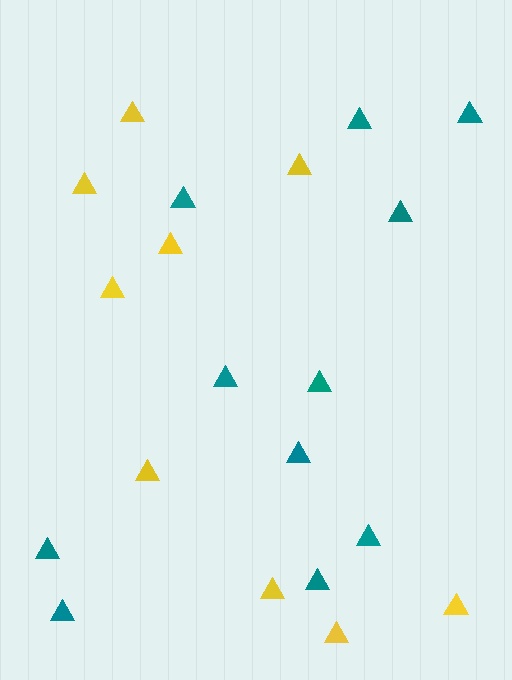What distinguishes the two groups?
There are 2 groups: one group of teal triangles (11) and one group of yellow triangles (9).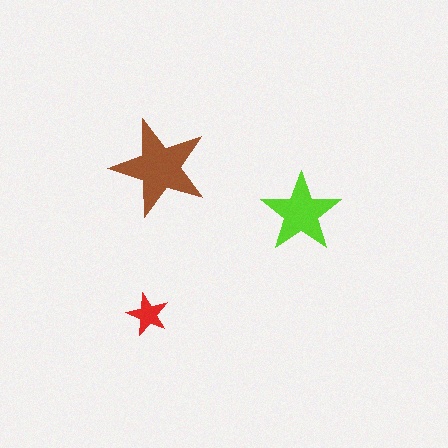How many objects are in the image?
There are 3 objects in the image.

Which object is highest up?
The brown star is topmost.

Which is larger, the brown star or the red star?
The brown one.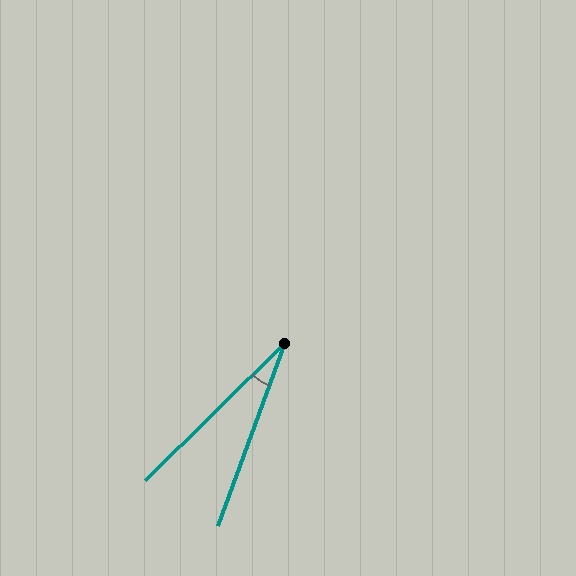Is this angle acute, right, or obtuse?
It is acute.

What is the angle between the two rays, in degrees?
Approximately 25 degrees.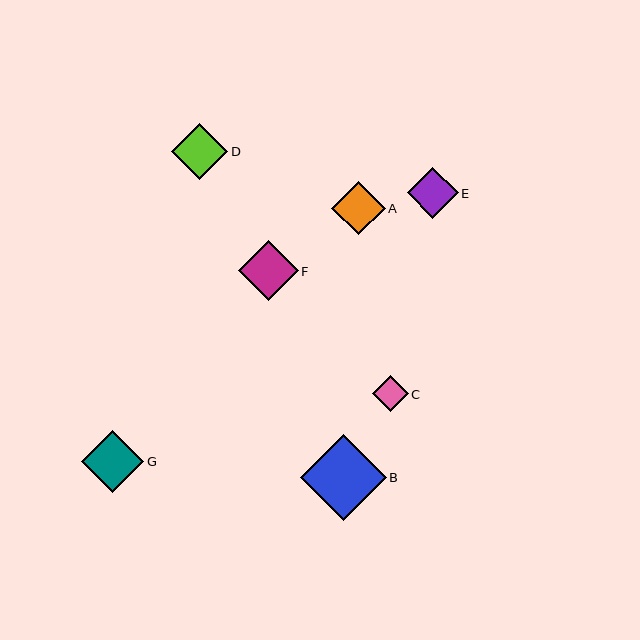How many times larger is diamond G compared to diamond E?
Diamond G is approximately 1.2 times the size of diamond E.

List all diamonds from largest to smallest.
From largest to smallest: B, G, F, D, A, E, C.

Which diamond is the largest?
Diamond B is the largest with a size of approximately 86 pixels.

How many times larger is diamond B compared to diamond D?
Diamond B is approximately 1.5 times the size of diamond D.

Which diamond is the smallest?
Diamond C is the smallest with a size of approximately 36 pixels.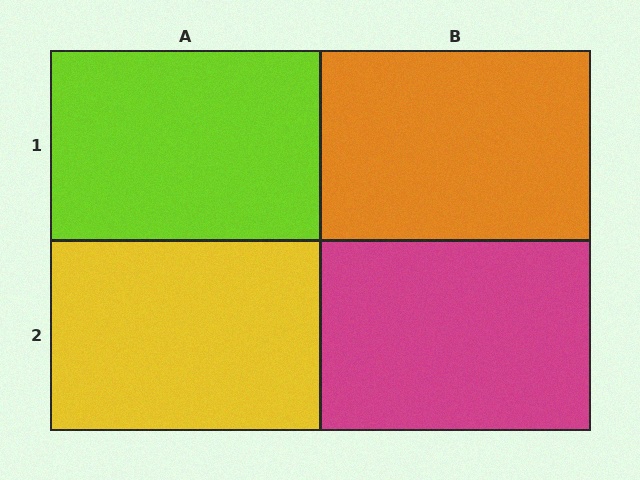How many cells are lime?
1 cell is lime.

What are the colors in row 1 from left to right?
Lime, orange.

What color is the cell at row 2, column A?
Yellow.